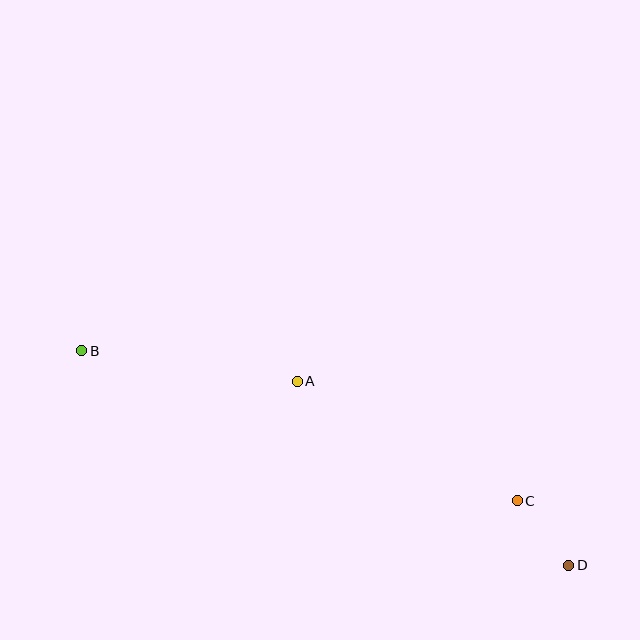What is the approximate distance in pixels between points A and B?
The distance between A and B is approximately 218 pixels.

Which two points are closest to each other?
Points C and D are closest to each other.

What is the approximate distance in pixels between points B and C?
The distance between B and C is approximately 461 pixels.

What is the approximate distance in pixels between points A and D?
The distance between A and D is approximately 328 pixels.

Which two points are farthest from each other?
Points B and D are farthest from each other.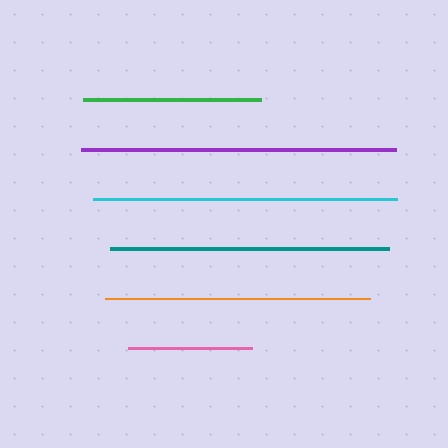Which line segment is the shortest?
The pink line is the shortest at approximately 124 pixels.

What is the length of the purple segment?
The purple segment is approximately 314 pixels long.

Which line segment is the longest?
The purple line is the longest at approximately 314 pixels.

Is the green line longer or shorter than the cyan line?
The cyan line is longer than the green line.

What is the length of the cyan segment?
The cyan segment is approximately 304 pixels long.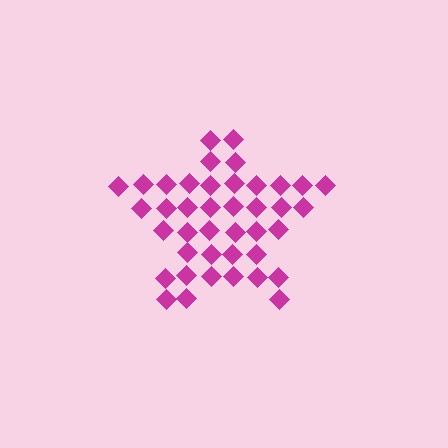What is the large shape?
The large shape is a star.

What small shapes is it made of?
It is made of small diamonds.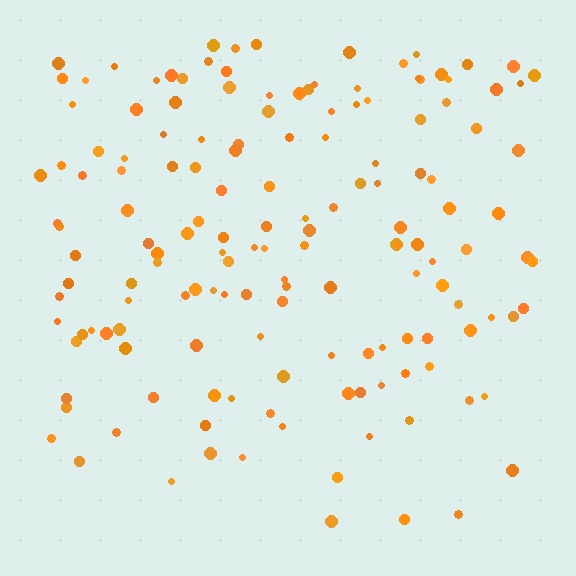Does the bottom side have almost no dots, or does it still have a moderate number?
Still a moderate number, just noticeably fewer than the top.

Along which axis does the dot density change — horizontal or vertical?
Vertical.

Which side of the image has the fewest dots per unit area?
The bottom.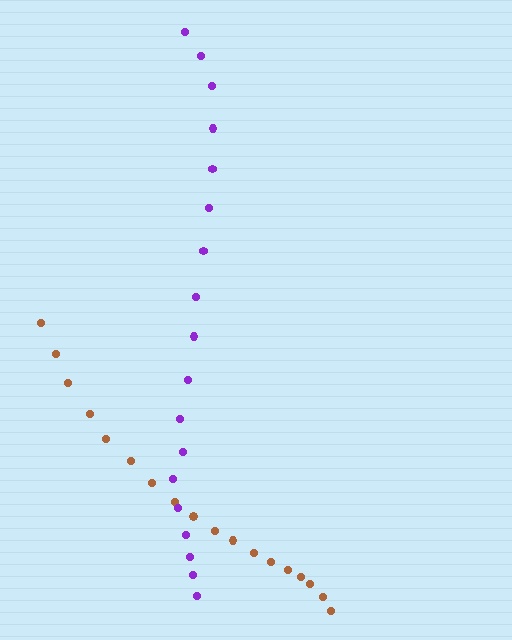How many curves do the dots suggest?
There are 2 distinct paths.